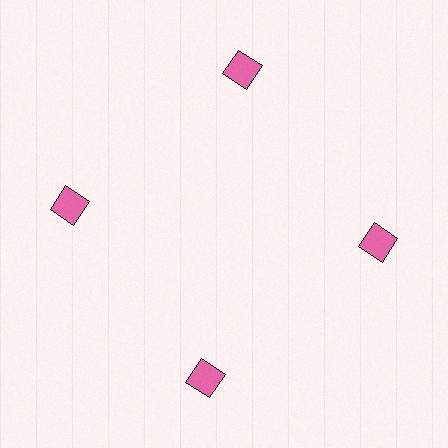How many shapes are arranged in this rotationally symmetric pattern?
There are 4 shapes, arranged in 4 groups of 1.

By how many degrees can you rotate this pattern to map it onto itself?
The pattern maps onto itself every 90 degrees of rotation.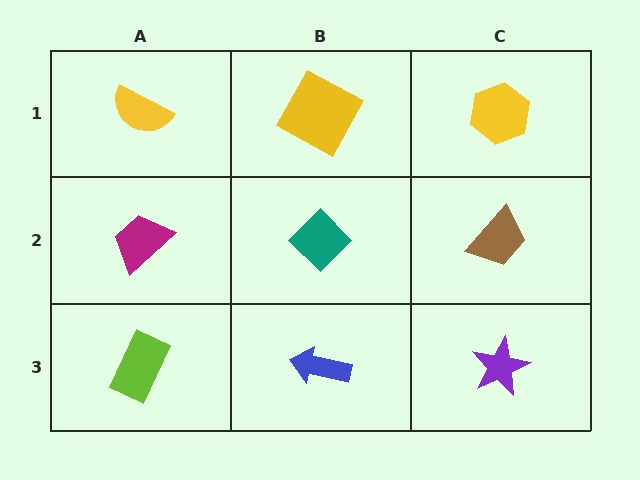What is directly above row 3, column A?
A magenta trapezoid.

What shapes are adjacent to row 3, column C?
A brown trapezoid (row 2, column C), a blue arrow (row 3, column B).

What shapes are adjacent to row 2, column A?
A yellow semicircle (row 1, column A), a lime rectangle (row 3, column A), a teal diamond (row 2, column B).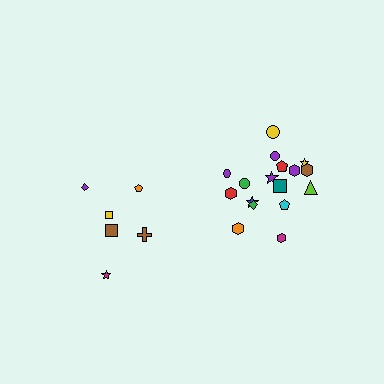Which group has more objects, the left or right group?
The right group.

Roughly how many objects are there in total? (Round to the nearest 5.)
Roughly 25 objects in total.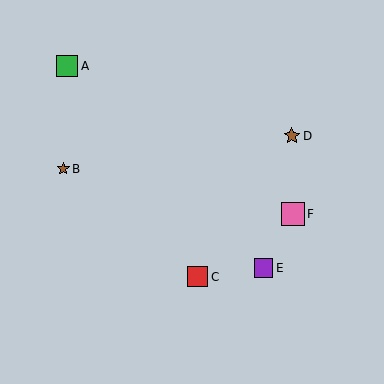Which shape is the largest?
The pink square (labeled F) is the largest.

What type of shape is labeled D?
Shape D is a brown star.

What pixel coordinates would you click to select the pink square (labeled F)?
Click at (293, 214) to select the pink square F.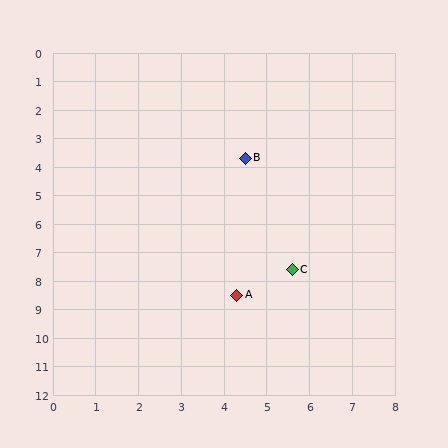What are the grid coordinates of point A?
Point A is at approximately (4.3, 8.5).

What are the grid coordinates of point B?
Point B is at approximately (4.5, 3.7).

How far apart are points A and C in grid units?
Points A and C are about 1.6 grid units apart.